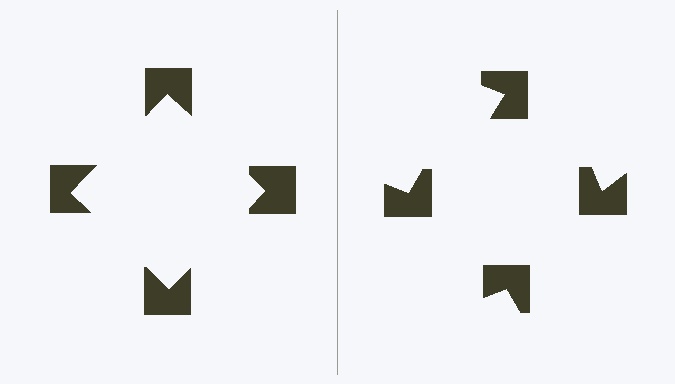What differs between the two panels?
The notched squares are positioned identically on both sides; only the wedge orientations differ. On the left they align to a square; on the right they are misaligned.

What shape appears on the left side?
An illusory square.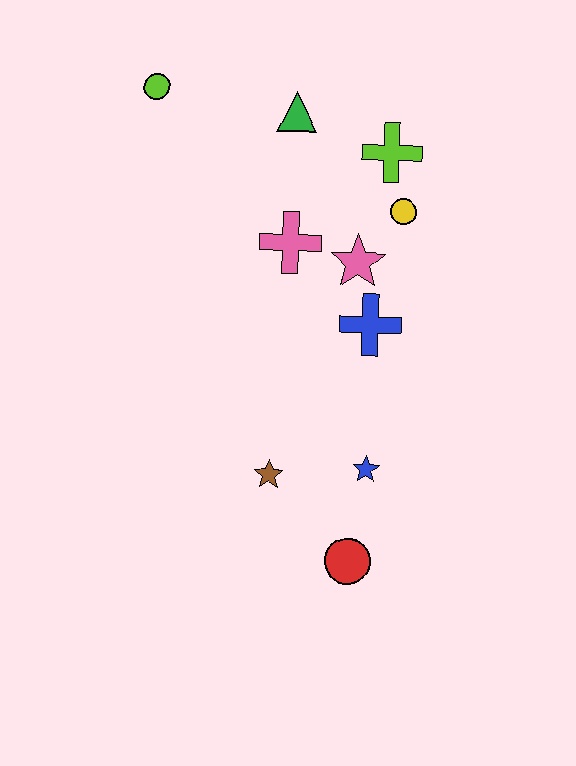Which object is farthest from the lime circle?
The red circle is farthest from the lime circle.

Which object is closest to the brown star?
The blue star is closest to the brown star.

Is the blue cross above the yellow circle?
No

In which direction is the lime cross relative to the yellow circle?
The lime cross is above the yellow circle.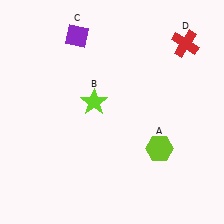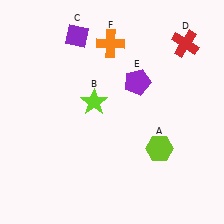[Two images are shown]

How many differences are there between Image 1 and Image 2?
There are 2 differences between the two images.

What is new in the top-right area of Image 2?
A purple pentagon (E) was added in the top-right area of Image 2.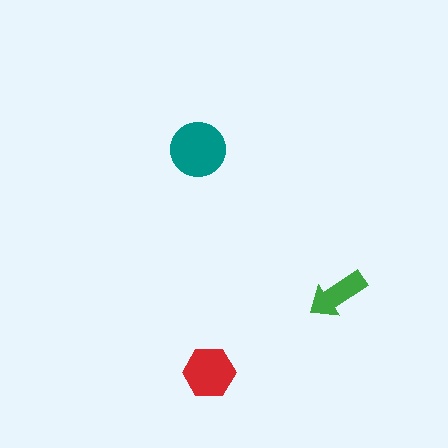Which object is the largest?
The teal circle.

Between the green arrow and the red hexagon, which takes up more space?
The red hexagon.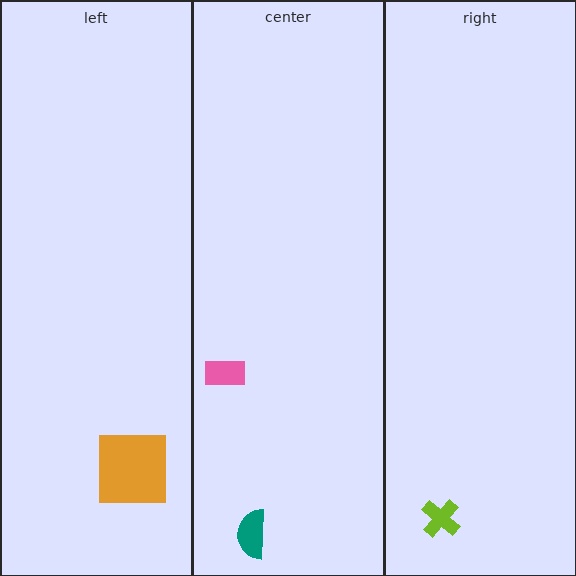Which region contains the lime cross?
The right region.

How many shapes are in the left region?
1.